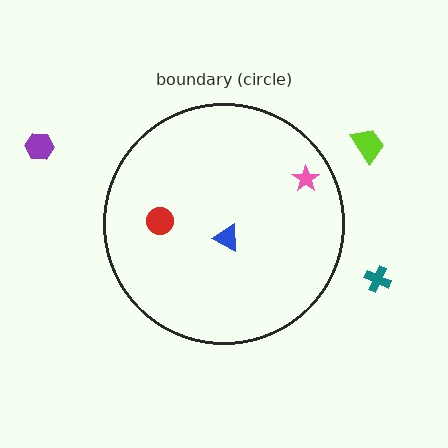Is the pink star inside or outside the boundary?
Inside.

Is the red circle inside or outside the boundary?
Inside.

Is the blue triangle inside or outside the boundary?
Inside.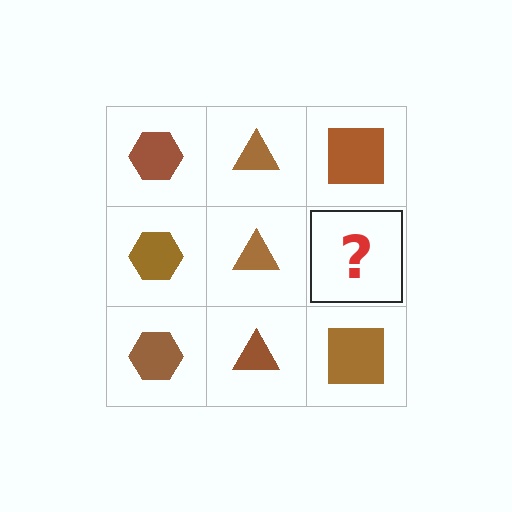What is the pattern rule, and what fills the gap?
The rule is that each column has a consistent shape. The gap should be filled with a brown square.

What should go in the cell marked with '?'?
The missing cell should contain a brown square.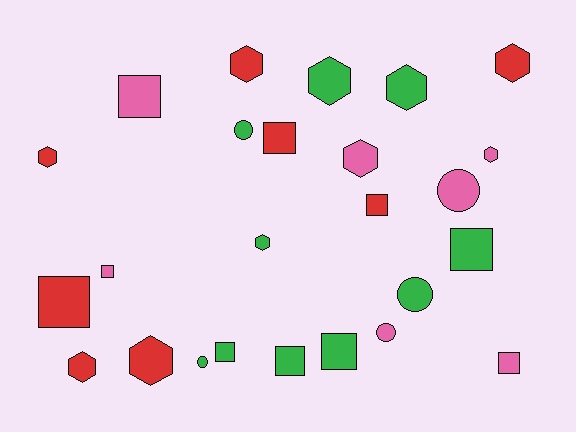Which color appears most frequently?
Green, with 10 objects.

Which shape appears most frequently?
Hexagon, with 10 objects.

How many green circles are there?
There are 3 green circles.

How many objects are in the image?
There are 25 objects.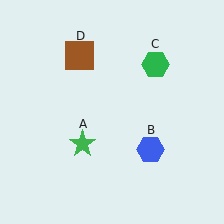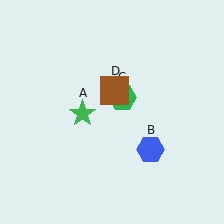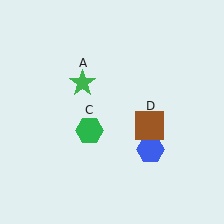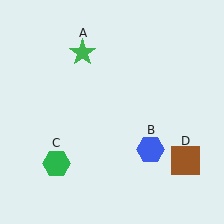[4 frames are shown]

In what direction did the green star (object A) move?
The green star (object A) moved up.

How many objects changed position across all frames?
3 objects changed position: green star (object A), green hexagon (object C), brown square (object D).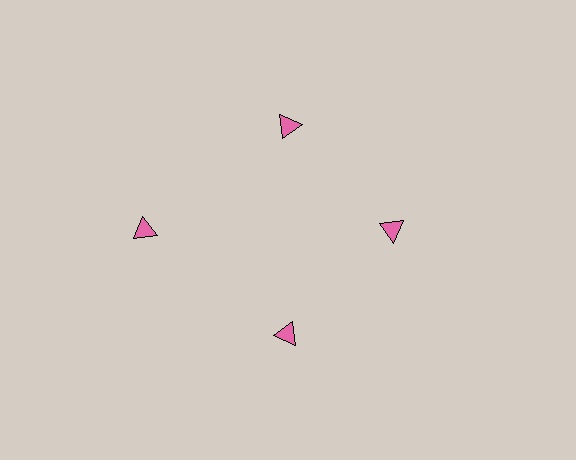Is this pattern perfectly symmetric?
No. The 4 pink triangles are arranged in a ring, but one element near the 9 o'clock position is pushed outward from the center, breaking the 4-fold rotational symmetry.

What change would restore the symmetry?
The symmetry would be restored by moving it inward, back onto the ring so that all 4 triangles sit at equal angles and equal distance from the center.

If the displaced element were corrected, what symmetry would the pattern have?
It would have 4-fold rotational symmetry — the pattern would map onto itself every 90 degrees.